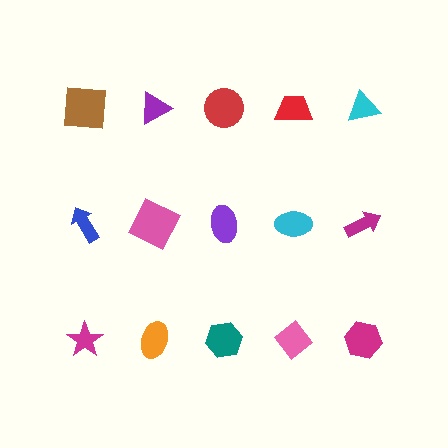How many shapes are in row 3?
5 shapes.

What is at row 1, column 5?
A cyan triangle.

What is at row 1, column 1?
A brown square.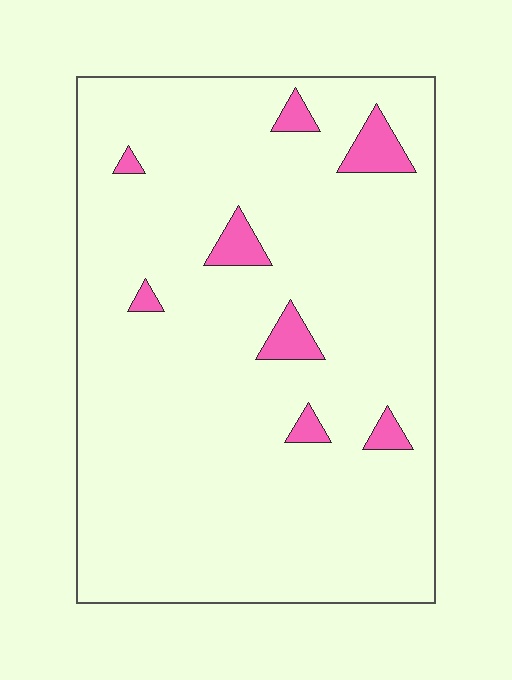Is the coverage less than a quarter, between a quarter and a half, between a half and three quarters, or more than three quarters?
Less than a quarter.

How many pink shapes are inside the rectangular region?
8.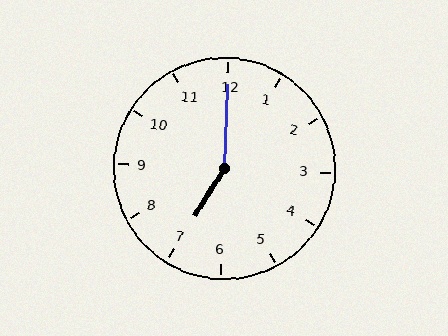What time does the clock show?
7:00.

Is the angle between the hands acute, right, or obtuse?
It is obtuse.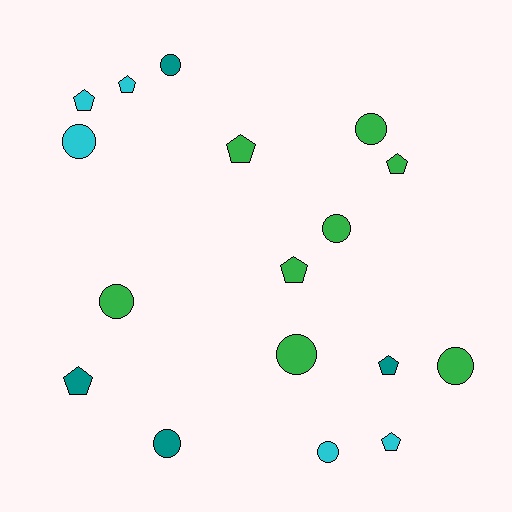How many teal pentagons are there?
There are 2 teal pentagons.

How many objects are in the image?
There are 17 objects.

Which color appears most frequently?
Green, with 8 objects.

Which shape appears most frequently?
Circle, with 9 objects.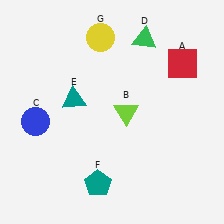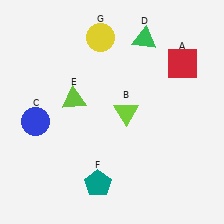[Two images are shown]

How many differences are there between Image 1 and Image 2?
There is 1 difference between the two images.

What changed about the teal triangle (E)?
In Image 1, E is teal. In Image 2, it changed to lime.